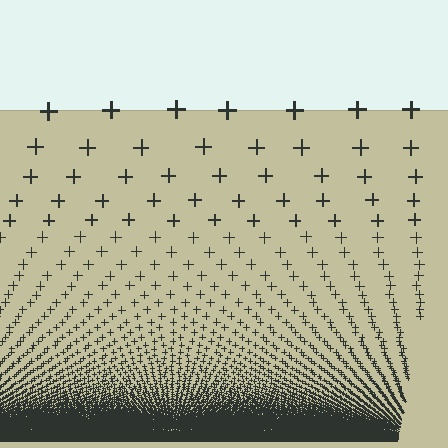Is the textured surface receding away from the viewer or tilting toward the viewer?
The surface appears to tilt toward the viewer. Texture elements get larger and sparser toward the top.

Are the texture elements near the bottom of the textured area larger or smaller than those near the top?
Smaller. The gradient is inverted — elements near the bottom are smaller and denser.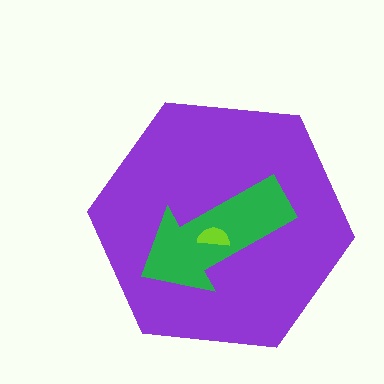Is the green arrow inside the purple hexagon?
Yes.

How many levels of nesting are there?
3.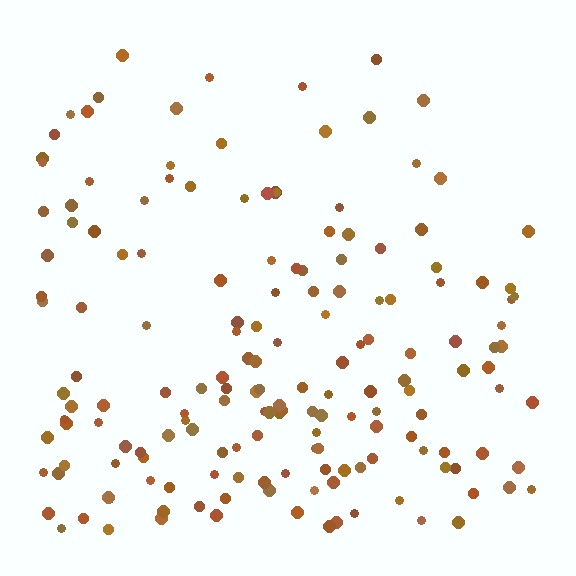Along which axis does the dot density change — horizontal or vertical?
Vertical.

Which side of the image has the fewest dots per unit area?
The top.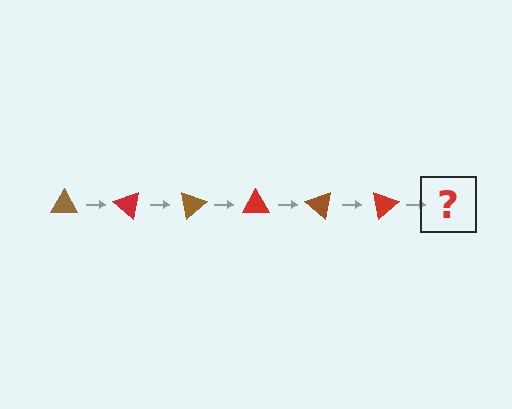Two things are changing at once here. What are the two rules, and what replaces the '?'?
The two rules are that it rotates 40 degrees each step and the color cycles through brown and red. The '?' should be a brown triangle, rotated 240 degrees from the start.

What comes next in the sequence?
The next element should be a brown triangle, rotated 240 degrees from the start.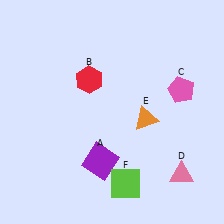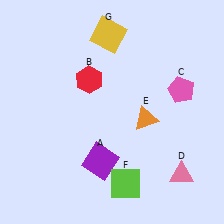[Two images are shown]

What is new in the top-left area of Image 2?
A yellow square (G) was added in the top-left area of Image 2.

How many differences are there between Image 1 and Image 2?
There is 1 difference between the two images.